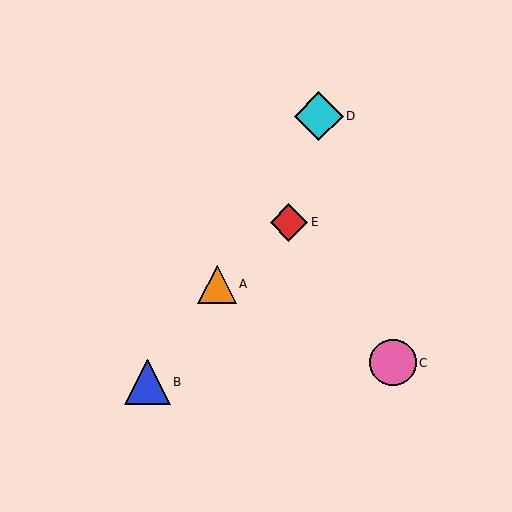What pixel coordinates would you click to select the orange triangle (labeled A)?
Click at (217, 284) to select the orange triangle A.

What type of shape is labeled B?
Shape B is a blue triangle.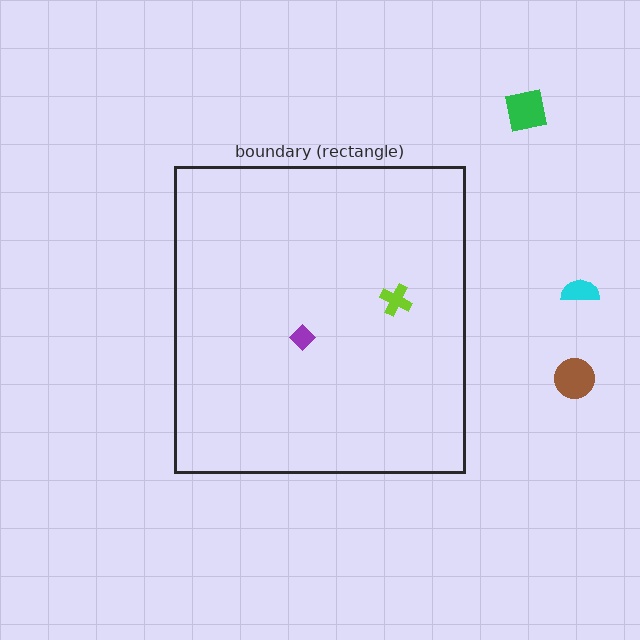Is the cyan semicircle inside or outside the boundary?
Outside.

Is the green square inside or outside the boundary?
Outside.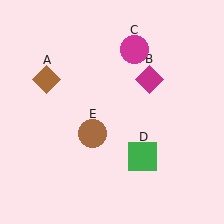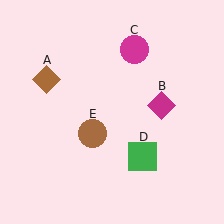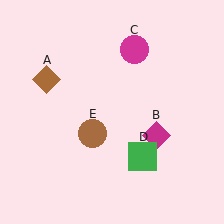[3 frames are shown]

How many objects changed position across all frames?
1 object changed position: magenta diamond (object B).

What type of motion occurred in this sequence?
The magenta diamond (object B) rotated clockwise around the center of the scene.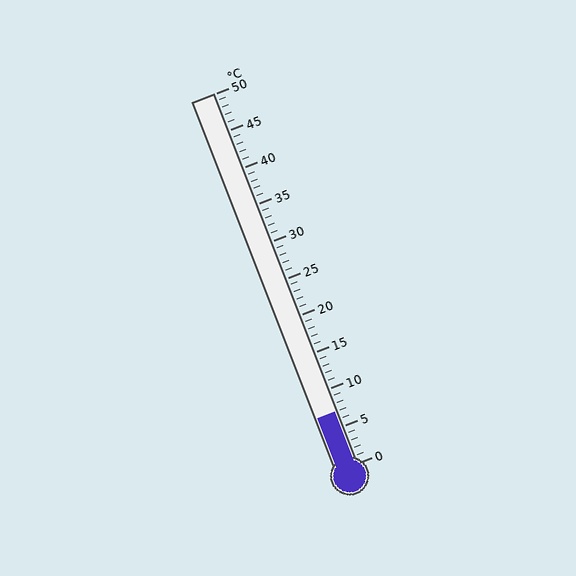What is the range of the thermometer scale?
The thermometer scale ranges from 0°C to 50°C.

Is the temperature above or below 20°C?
The temperature is below 20°C.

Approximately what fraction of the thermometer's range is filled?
The thermometer is filled to approximately 15% of its range.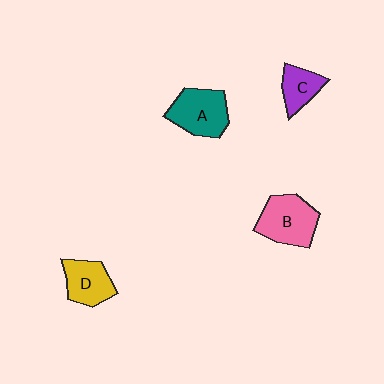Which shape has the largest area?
Shape B (pink).